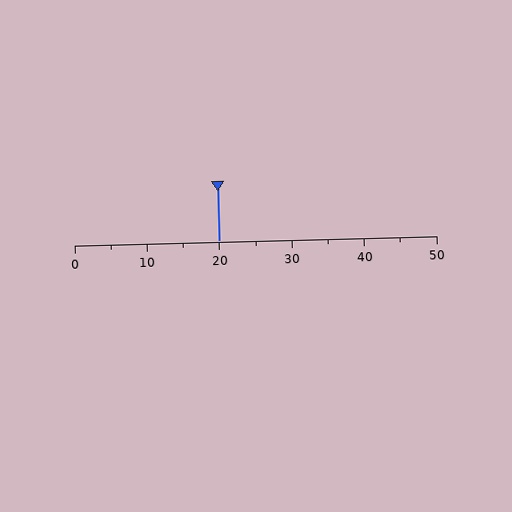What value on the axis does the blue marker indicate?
The marker indicates approximately 20.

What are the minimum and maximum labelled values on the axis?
The axis runs from 0 to 50.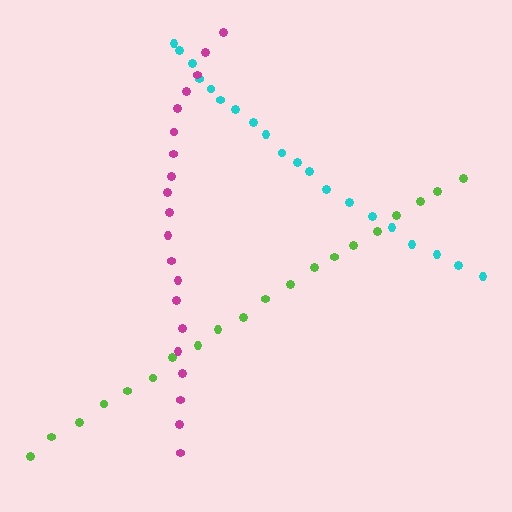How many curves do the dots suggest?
There are 3 distinct paths.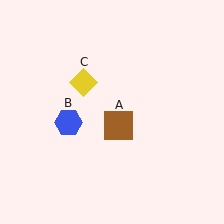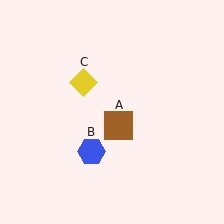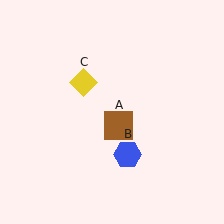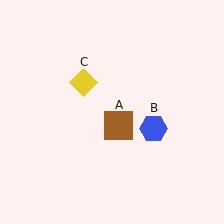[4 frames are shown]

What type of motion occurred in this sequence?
The blue hexagon (object B) rotated counterclockwise around the center of the scene.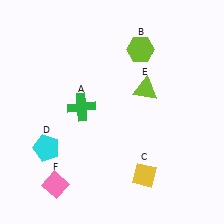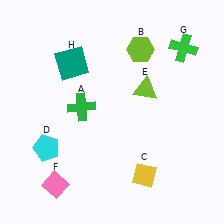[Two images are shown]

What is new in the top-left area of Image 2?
A teal square (H) was added in the top-left area of Image 2.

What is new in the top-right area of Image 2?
A green cross (G) was added in the top-right area of Image 2.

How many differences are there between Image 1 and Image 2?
There are 2 differences between the two images.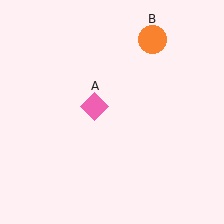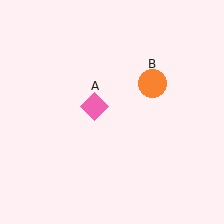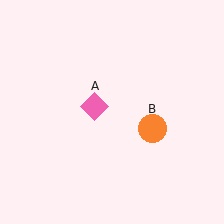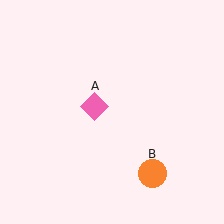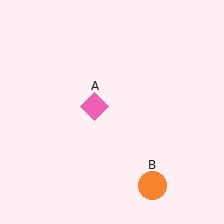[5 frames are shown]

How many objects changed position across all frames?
1 object changed position: orange circle (object B).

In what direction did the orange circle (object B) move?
The orange circle (object B) moved down.